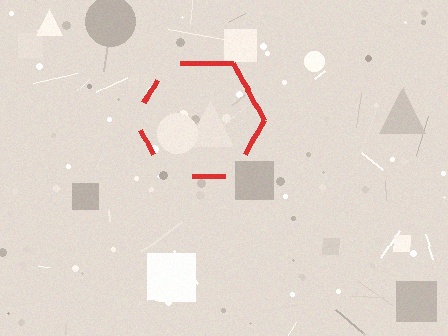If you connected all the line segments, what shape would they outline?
They would outline a hexagon.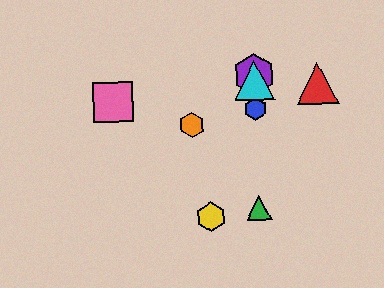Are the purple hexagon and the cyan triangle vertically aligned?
Yes, both are at x≈254.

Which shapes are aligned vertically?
The blue hexagon, the green triangle, the purple hexagon, the cyan triangle are aligned vertically.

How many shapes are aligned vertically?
4 shapes (the blue hexagon, the green triangle, the purple hexagon, the cyan triangle) are aligned vertically.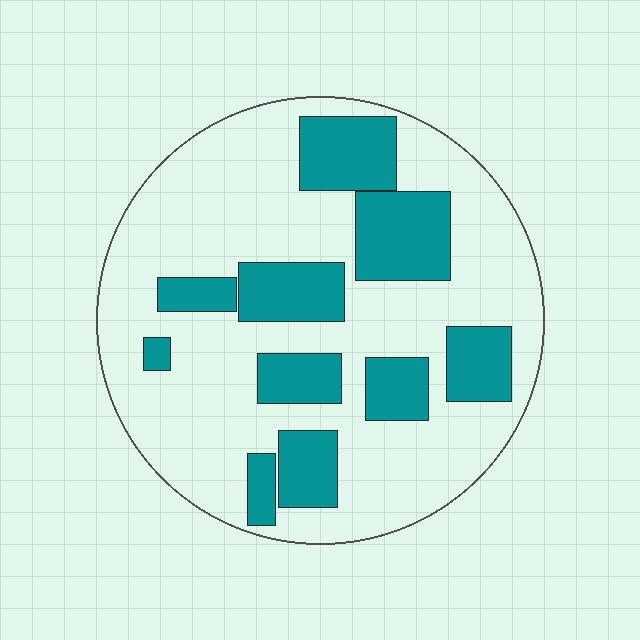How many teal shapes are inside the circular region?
10.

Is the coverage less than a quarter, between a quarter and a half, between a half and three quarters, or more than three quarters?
Between a quarter and a half.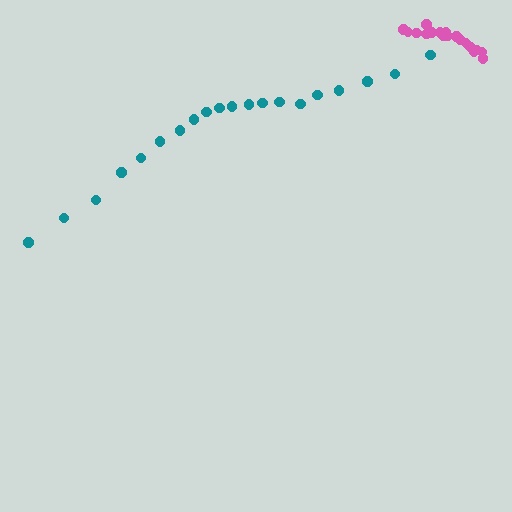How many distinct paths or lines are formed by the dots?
There are 2 distinct paths.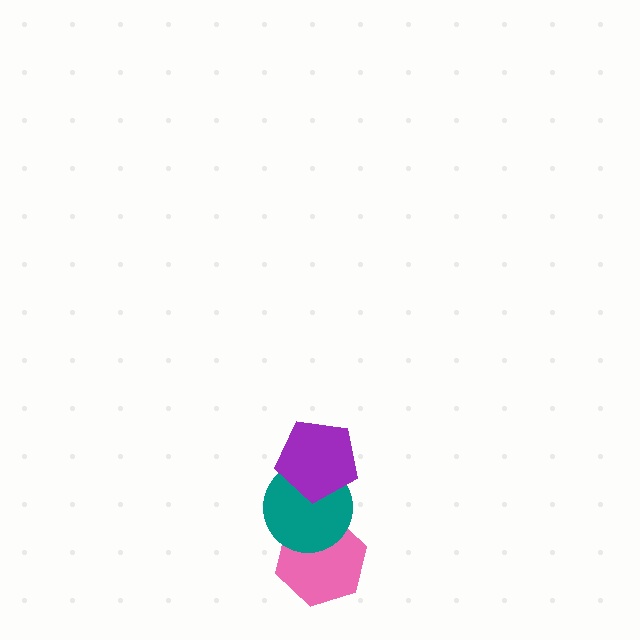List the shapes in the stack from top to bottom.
From top to bottom: the purple pentagon, the teal circle, the pink hexagon.